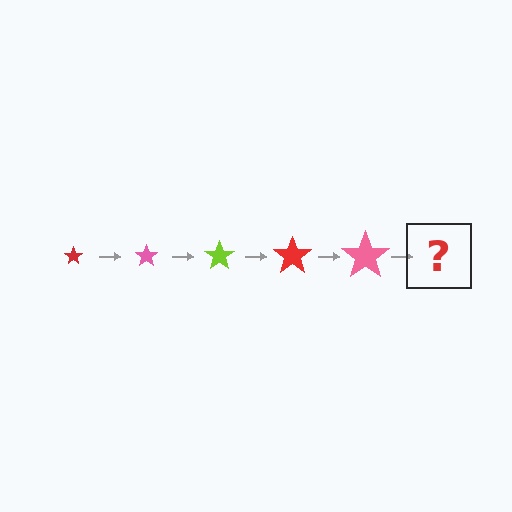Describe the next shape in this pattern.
It should be a lime star, larger than the previous one.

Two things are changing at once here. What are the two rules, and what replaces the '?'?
The two rules are that the star grows larger each step and the color cycles through red, pink, and lime. The '?' should be a lime star, larger than the previous one.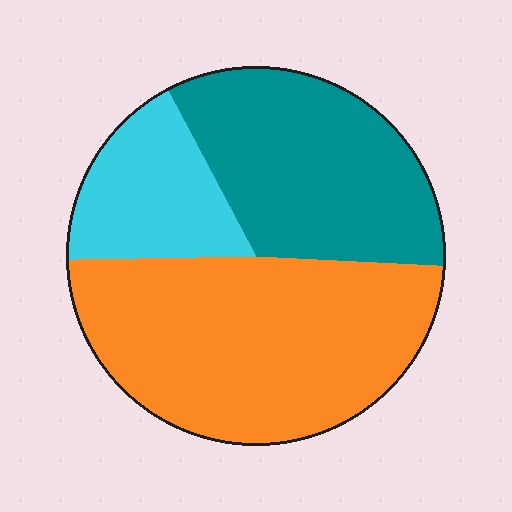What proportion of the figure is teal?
Teal takes up between a quarter and a half of the figure.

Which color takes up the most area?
Orange, at roughly 50%.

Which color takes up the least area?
Cyan, at roughly 20%.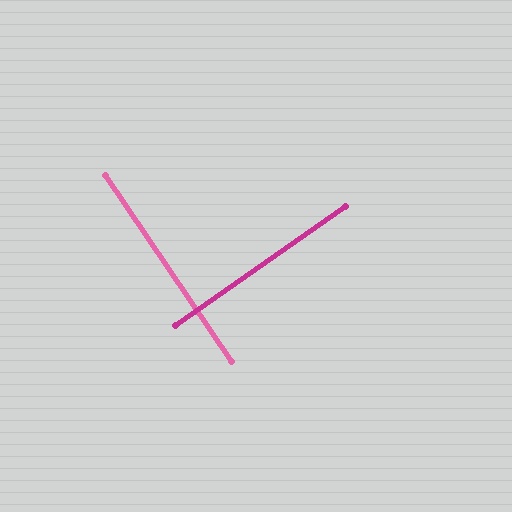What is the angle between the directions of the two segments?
Approximately 89 degrees.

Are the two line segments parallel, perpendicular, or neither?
Perpendicular — they meet at approximately 89°.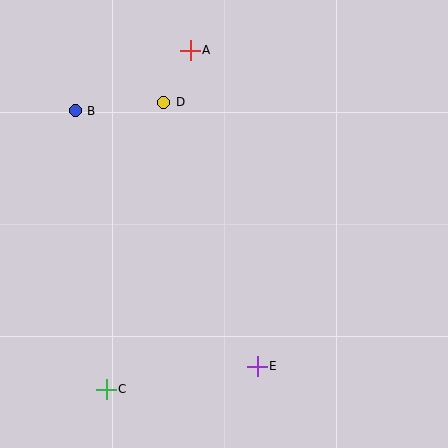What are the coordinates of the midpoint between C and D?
The midpoint between C and D is at (135, 246).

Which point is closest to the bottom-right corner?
Point E is closest to the bottom-right corner.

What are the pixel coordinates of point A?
Point A is at (190, 50).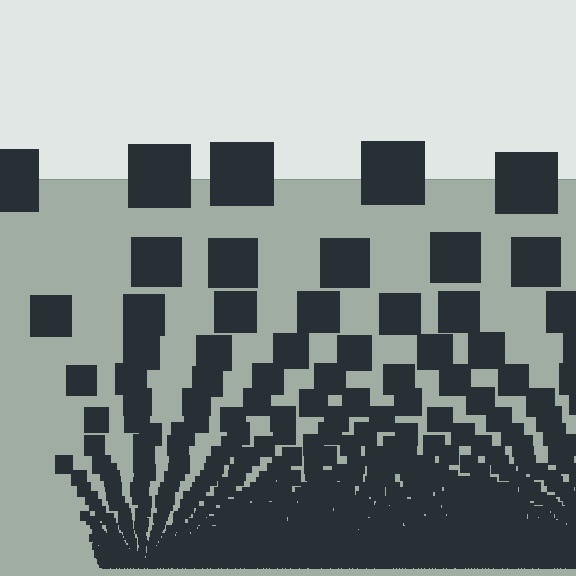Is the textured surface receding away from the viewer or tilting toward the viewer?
The surface appears to tilt toward the viewer. Texture elements get larger and sparser toward the top.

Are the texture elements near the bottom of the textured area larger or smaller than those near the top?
Smaller. The gradient is inverted — elements near the bottom are smaller and denser.